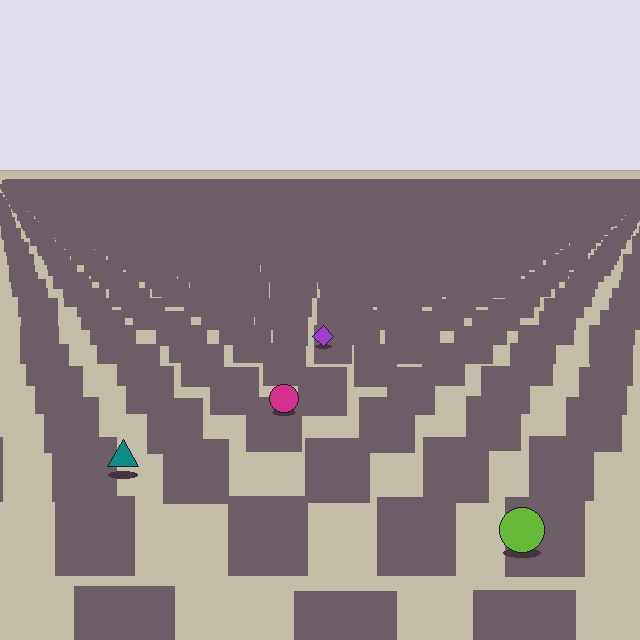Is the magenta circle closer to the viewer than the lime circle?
No. The lime circle is closer — you can tell from the texture gradient: the ground texture is coarser near it.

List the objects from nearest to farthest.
From nearest to farthest: the lime circle, the teal triangle, the magenta circle, the purple diamond.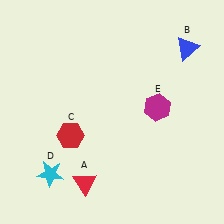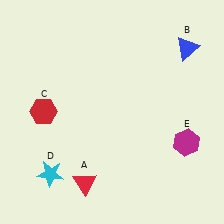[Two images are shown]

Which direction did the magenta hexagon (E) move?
The magenta hexagon (E) moved down.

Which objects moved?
The objects that moved are: the red hexagon (C), the magenta hexagon (E).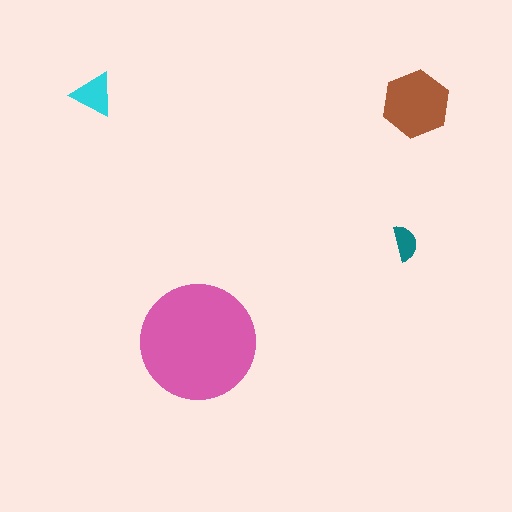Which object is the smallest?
The teal semicircle.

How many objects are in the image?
There are 4 objects in the image.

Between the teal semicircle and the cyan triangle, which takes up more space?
The cyan triangle.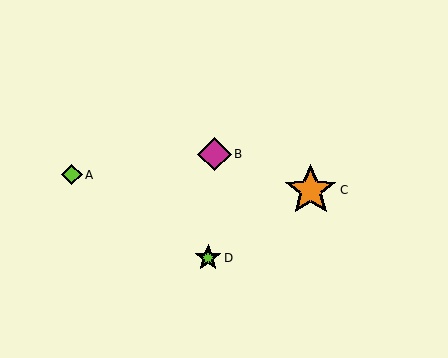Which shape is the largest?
The orange star (labeled C) is the largest.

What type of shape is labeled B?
Shape B is a magenta diamond.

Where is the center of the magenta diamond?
The center of the magenta diamond is at (214, 154).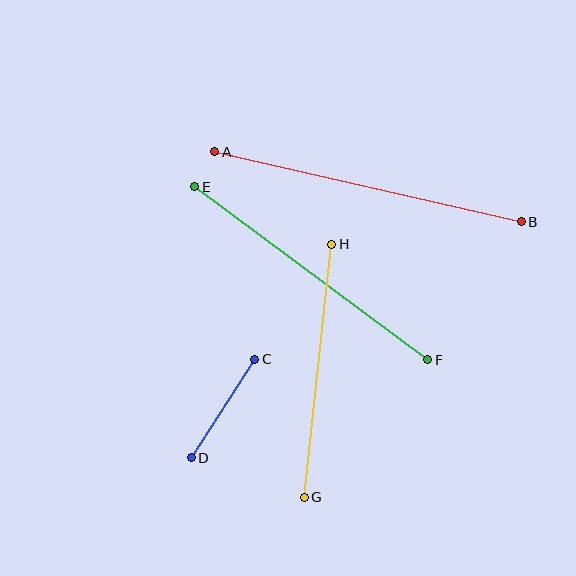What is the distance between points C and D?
The distance is approximately 117 pixels.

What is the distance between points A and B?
The distance is approximately 314 pixels.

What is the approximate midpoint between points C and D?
The midpoint is at approximately (223, 409) pixels.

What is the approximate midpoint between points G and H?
The midpoint is at approximately (318, 371) pixels.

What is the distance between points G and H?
The distance is approximately 254 pixels.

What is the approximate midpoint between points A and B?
The midpoint is at approximately (368, 187) pixels.